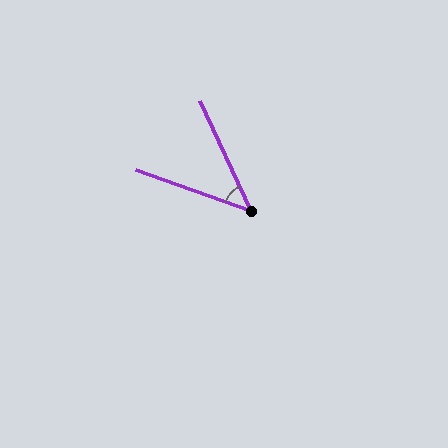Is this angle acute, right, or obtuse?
It is acute.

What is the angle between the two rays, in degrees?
Approximately 45 degrees.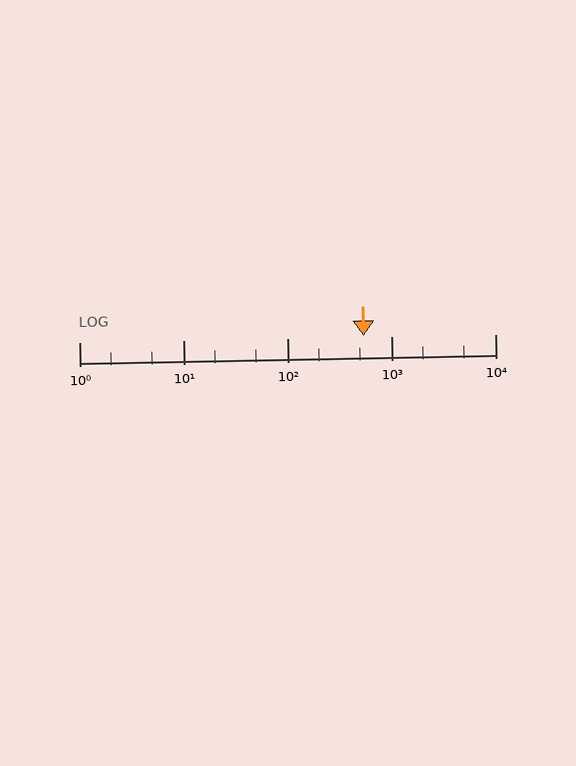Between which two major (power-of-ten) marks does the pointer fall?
The pointer is between 100 and 1000.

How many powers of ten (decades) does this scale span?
The scale spans 4 decades, from 1 to 10000.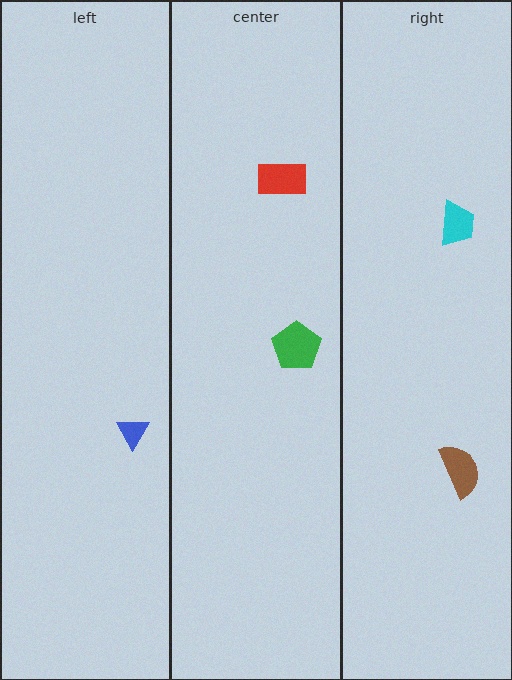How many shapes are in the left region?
1.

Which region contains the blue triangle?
The left region.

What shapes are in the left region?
The blue triangle.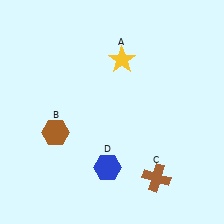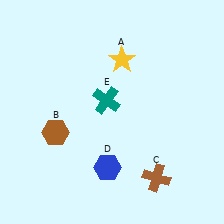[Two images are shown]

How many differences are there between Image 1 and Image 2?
There is 1 difference between the two images.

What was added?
A teal cross (E) was added in Image 2.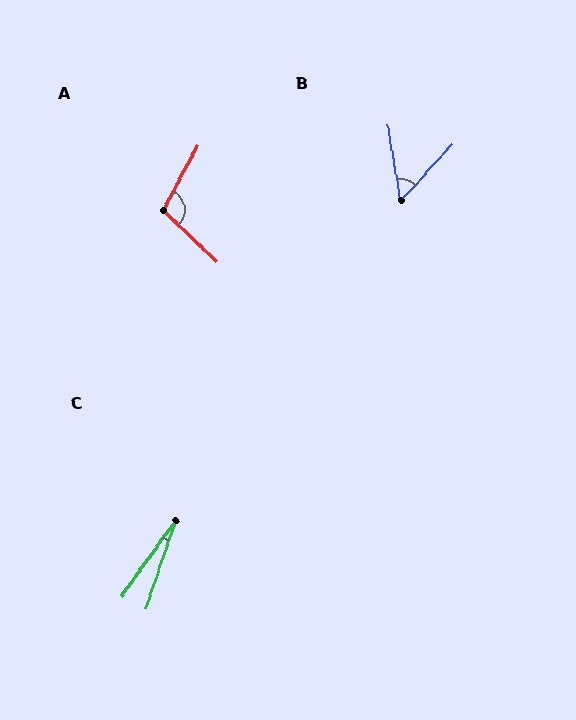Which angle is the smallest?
C, at approximately 16 degrees.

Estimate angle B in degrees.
Approximately 53 degrees.